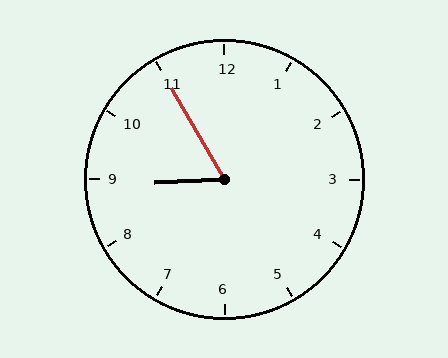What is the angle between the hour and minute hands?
Approximately 62 degrees.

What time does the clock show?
8:55.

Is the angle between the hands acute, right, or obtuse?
It is acute.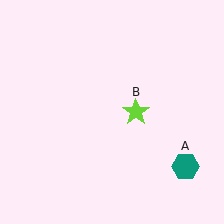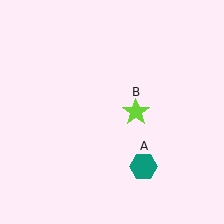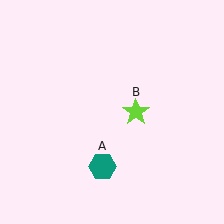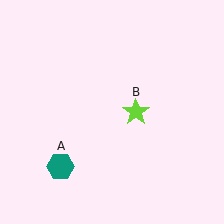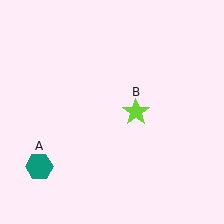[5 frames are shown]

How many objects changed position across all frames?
1 object changed position: teal hexagon (object A).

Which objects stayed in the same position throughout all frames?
Lime star (object B) remained stationary.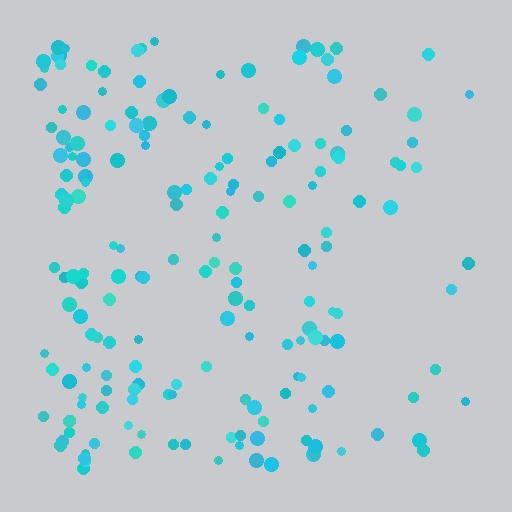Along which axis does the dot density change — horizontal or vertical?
Horizontal.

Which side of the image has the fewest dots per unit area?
The right.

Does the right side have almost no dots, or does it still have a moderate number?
Still a moderate number, just noticeably fewer than the left.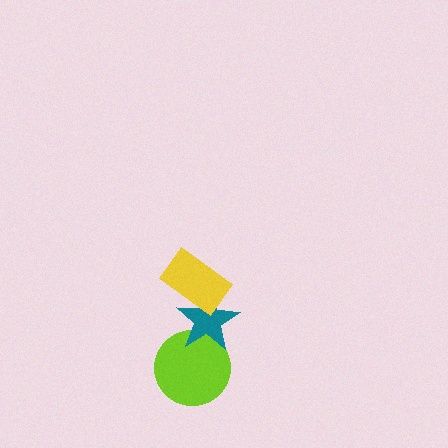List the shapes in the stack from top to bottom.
From top to bottom: the yellow rectangle, the teal star, the lime circle.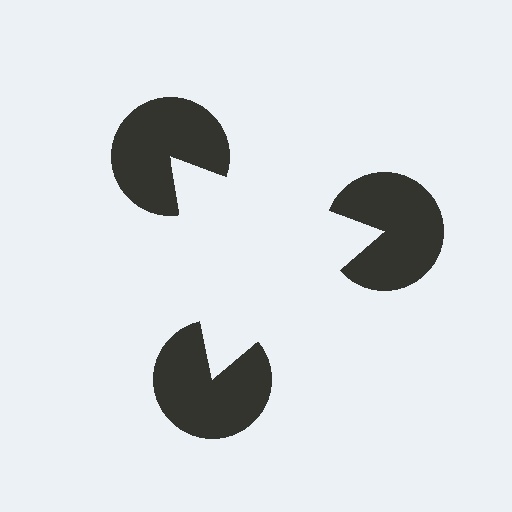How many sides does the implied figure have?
3 sides.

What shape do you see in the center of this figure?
An illusory triangle — its edges are inferred from the aligned wedge cuts in the pac-man discs, not physically drawn.